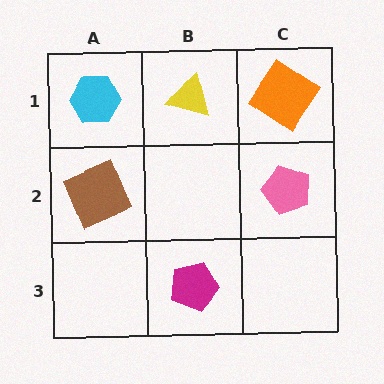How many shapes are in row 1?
3 shapes.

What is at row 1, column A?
A cyan hexagon.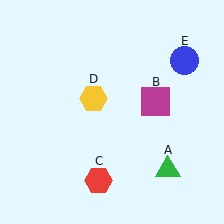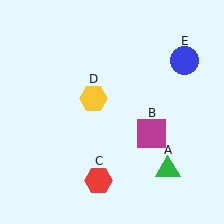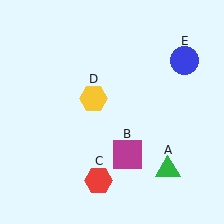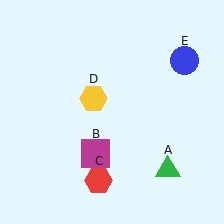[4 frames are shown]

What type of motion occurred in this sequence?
The magenta square (object B) rotated clockwise around the center of the scene.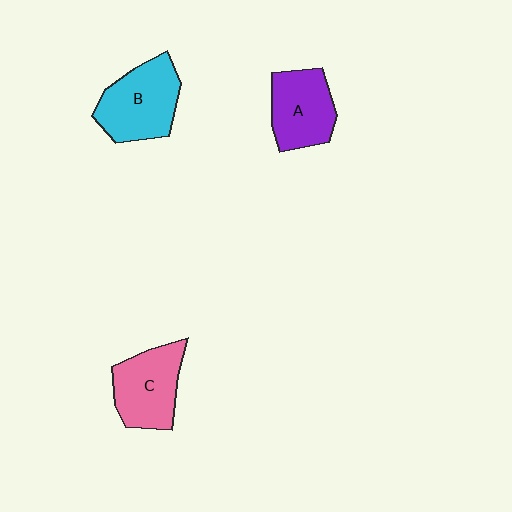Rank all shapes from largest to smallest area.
From largest to smallest: B (cyan), C (pink), A (purple).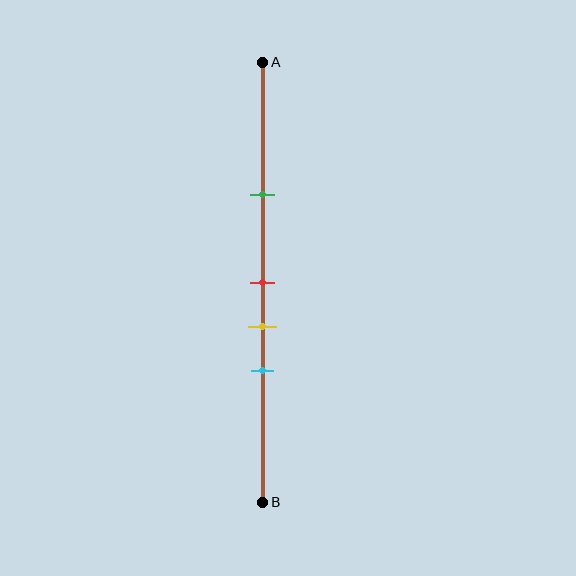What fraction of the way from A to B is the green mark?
The green mark is approximately 30% (0.3) of the way from A to B.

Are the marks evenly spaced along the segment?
No, the marks are not evenly spaced.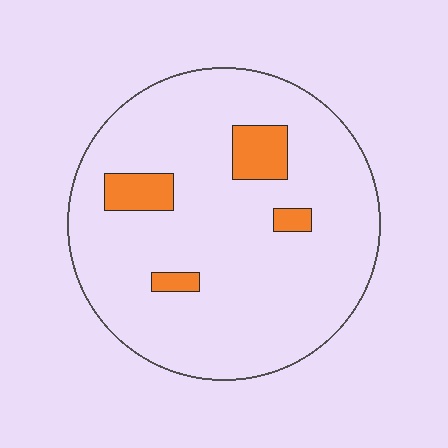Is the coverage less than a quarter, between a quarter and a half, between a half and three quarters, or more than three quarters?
Less than a quarter.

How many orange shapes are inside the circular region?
4.